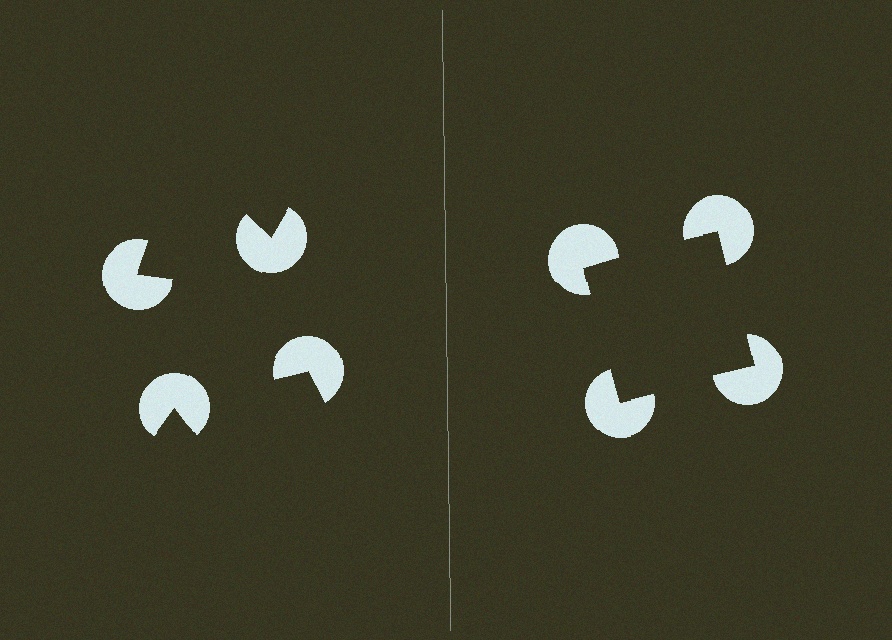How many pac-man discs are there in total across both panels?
8 — 4 on each side.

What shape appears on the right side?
An illusory square.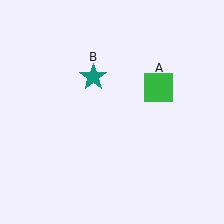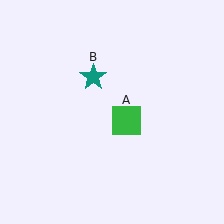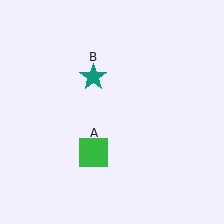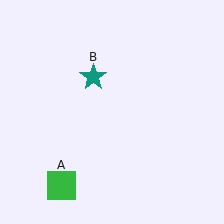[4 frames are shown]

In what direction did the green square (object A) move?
The green square (object A) moved down and to the left.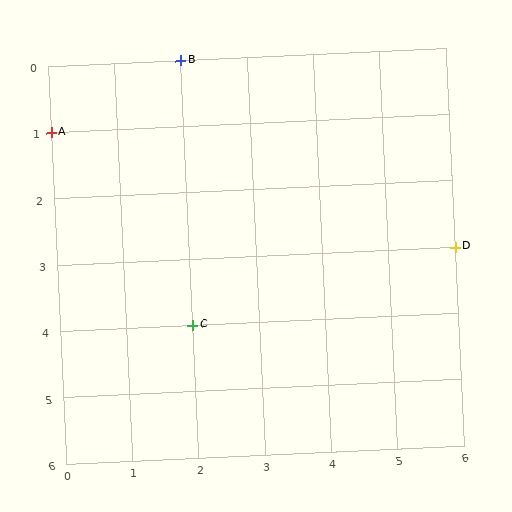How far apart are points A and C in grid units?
Points A and C are 2 columns and 3 rows apart (about 3.6 grid units diagonally).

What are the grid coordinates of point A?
Point A is at grid coordinates (0, 1).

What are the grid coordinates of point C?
Point C is at grid coordinates (2, 4).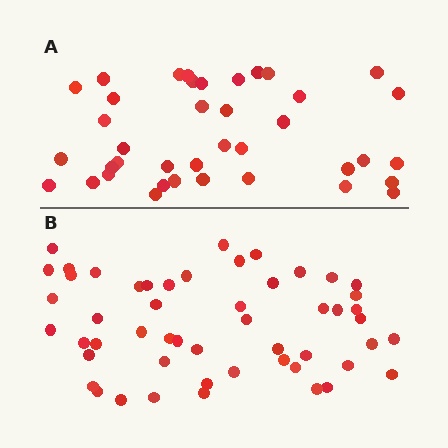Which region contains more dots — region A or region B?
Region B (the bottom region) has more dots.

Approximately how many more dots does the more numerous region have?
Region B has approximately 15 more dots than region A.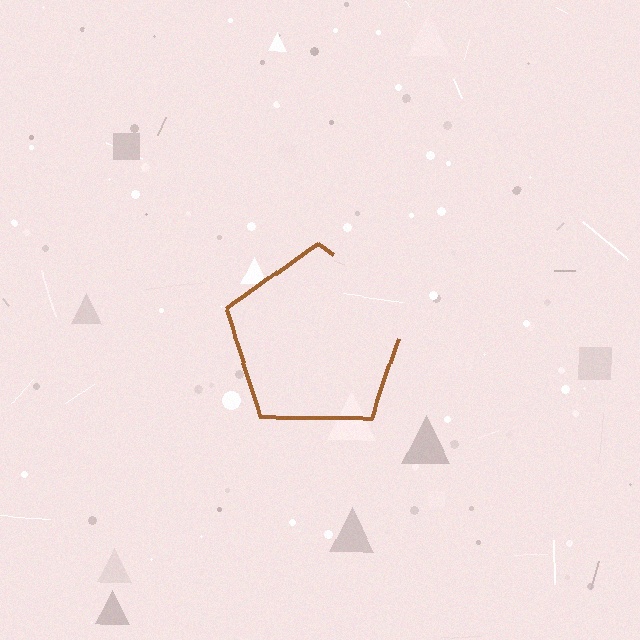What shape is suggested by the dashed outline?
The dashed outline suggests a pentagon.